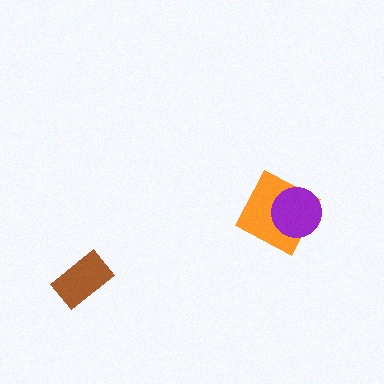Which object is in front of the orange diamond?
The purple circle is in front of the orange diamond.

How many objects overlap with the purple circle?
1 object overlaps with the purple circle.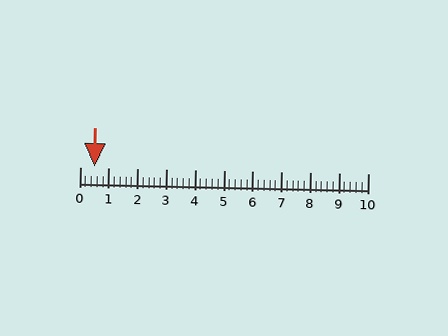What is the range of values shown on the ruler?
The ruler shows values from 0 to 10.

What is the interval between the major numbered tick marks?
The major tick marks are spaced 1 units apart.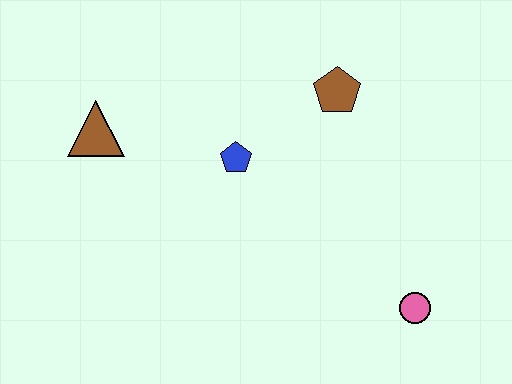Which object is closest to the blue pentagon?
The brown pentagon is closest to the blue pentagon.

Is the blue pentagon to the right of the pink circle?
No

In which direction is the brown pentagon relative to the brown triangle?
The brown pentagon is to the right of the brown triangle.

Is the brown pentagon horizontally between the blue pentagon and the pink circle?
Yes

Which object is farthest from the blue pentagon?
The pink circle is farthest from the blue pentagon.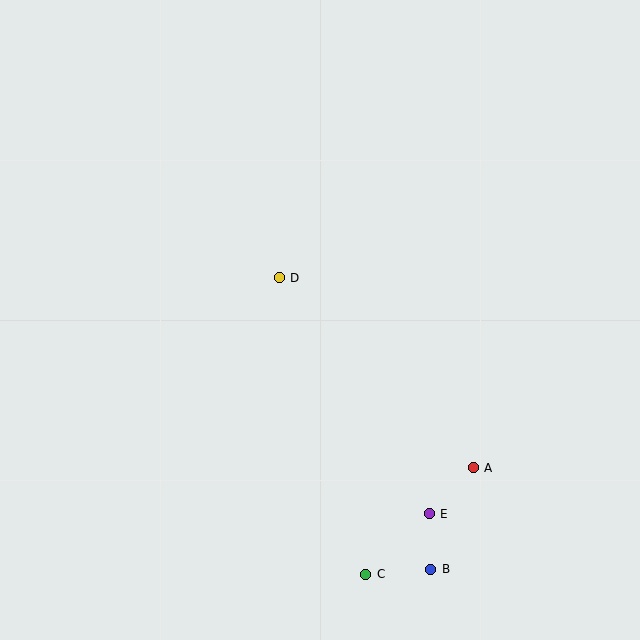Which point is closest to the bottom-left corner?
Point C is closest to the bottom-left corner.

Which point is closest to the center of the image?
Point D at (279, 278) is closest to the center.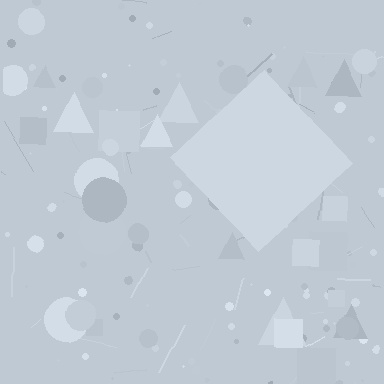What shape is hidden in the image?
A diamond is hidden in the image.